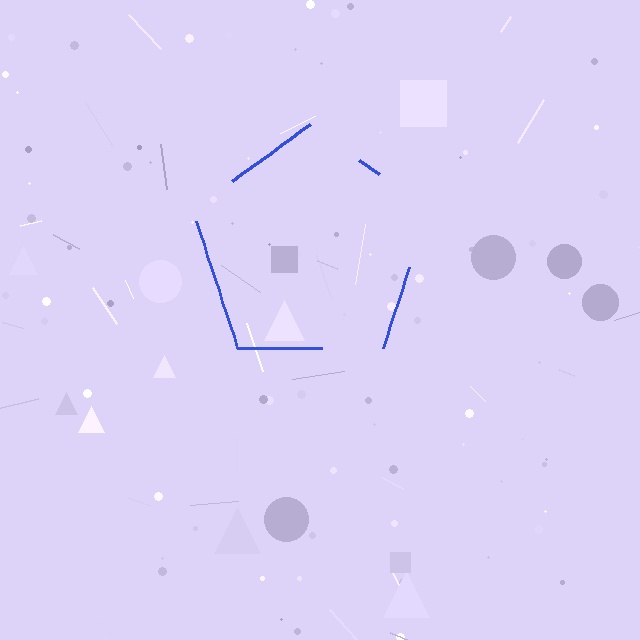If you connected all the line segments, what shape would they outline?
They would outline a pentagon.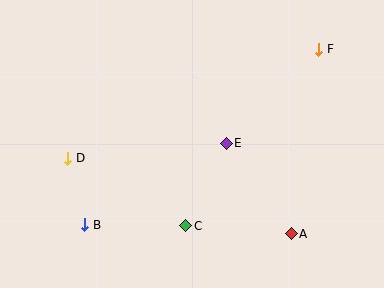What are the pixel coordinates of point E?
Point E is at (226, 143).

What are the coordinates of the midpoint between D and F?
The midpoint between D and F is at (193, 104).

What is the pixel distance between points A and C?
The distance between A and C is 106 pixels.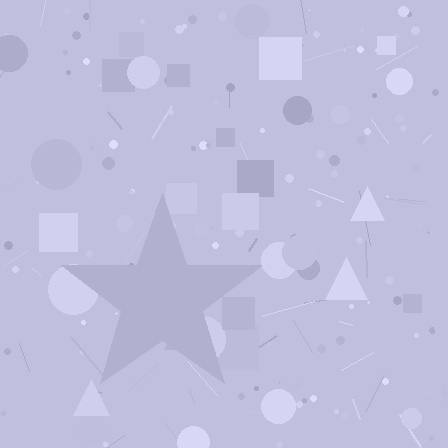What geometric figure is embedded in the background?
A star is embedded in the background.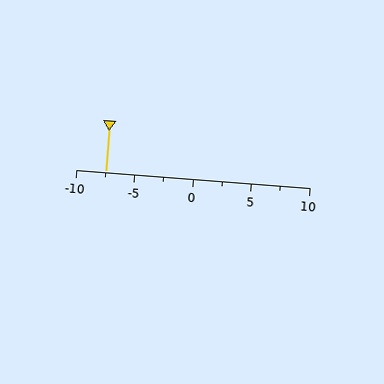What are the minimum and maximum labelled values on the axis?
The axis runs from -10 to 10.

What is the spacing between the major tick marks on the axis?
The major ticks are spaced 5 apart.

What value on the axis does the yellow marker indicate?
The marker indicates approximately -7.5.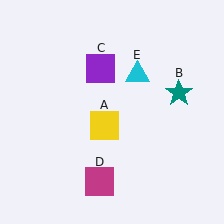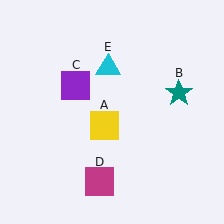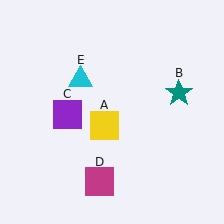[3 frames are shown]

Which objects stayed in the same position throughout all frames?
Yellow square (object A) and teal star (object B) and magenta square (object D) remained stationary.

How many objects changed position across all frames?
2 objects changed position: purple square (object C), cyan triangle (object E).